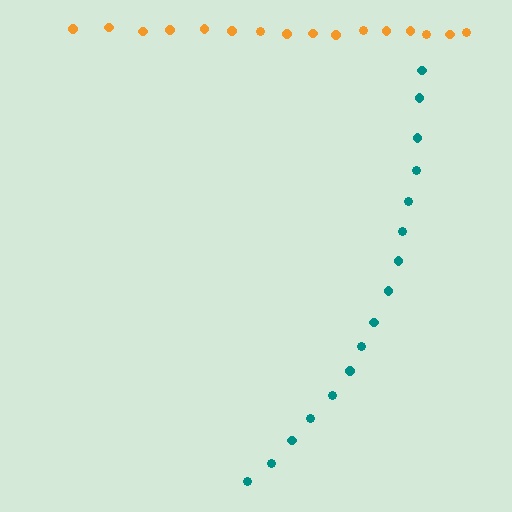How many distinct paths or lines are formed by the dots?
There are 2 distinct paths.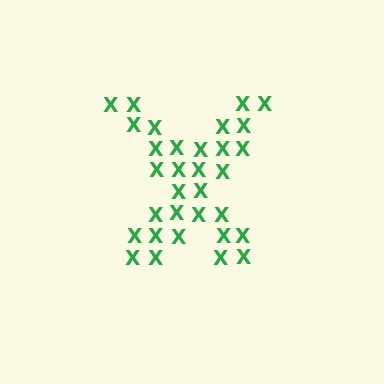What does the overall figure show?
The overall figure shows the letter X.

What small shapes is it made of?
It is made of small letter X's.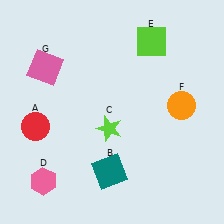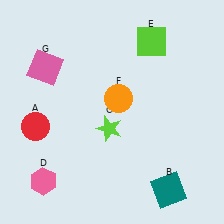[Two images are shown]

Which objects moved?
The objects that moved are: the teal square (B), the orange circle (F).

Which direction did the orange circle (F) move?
The orange circle (F) moved left.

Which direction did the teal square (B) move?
The teal square (B) moved right.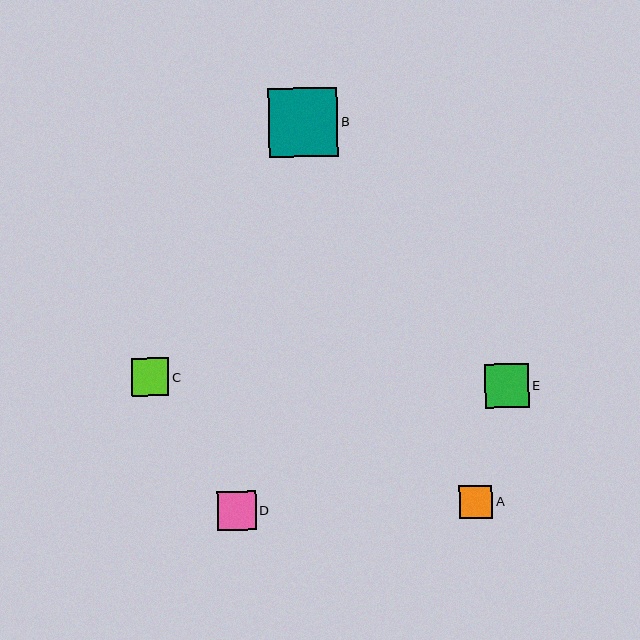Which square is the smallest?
Square A is the smallest with a size of approximately 33 pixels.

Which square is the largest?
Square B is the largest with a size of approximately 70 pixels.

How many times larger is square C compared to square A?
Square C is approximately 1.1 times the size of square A.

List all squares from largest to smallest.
From largest to smallest: B, E, D, C, A.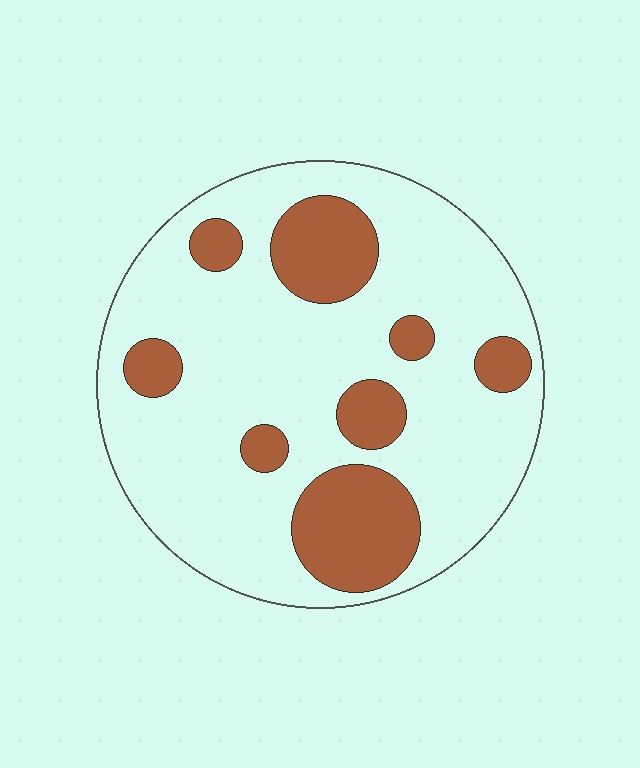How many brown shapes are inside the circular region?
8.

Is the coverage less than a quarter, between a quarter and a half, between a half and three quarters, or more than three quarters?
Less than a quarter.